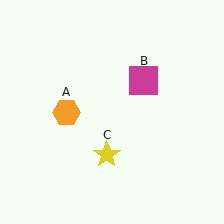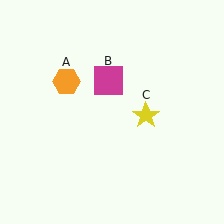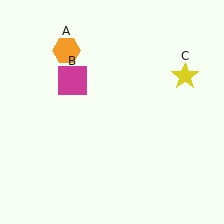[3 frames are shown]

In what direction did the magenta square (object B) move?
The magenta square (object B) moved left.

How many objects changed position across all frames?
3 objects changed position: orange hexagon (object A), magenta square (object B), yellow star (object C).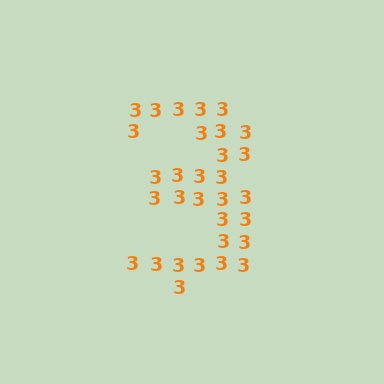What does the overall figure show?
The overall figure shows the digit 3.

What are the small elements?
The small elements are digit 3's.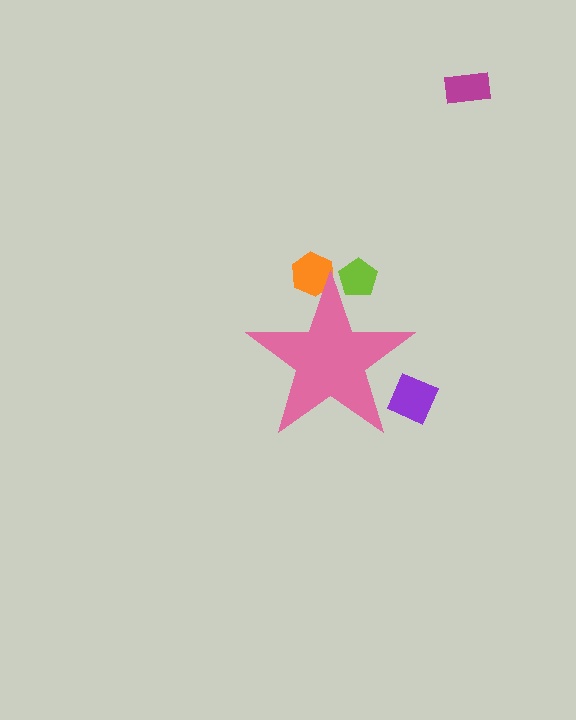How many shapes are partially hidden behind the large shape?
3 shapes are partially hidden.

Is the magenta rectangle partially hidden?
No, the magenta rectangle is fully visible.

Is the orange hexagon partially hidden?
Yes, the orange hexagon is partially hidden behind the pink star.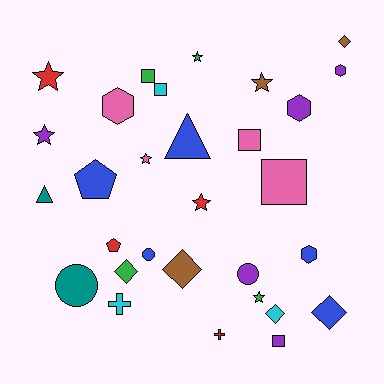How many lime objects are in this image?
There are no lime objects.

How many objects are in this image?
There are 30 objects.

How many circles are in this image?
There are 3 circles.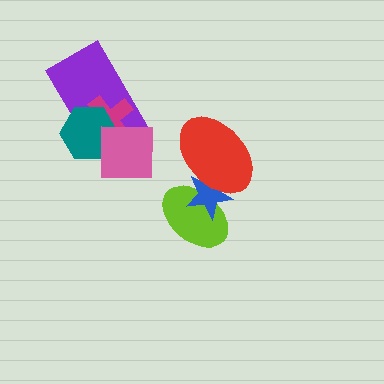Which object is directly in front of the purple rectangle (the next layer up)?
The magenta cross is directly in front of the purple rectangle.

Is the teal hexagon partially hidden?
Yes, it is partially covered by another shape.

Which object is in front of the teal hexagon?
The pink square is in front of the teal hexagon.